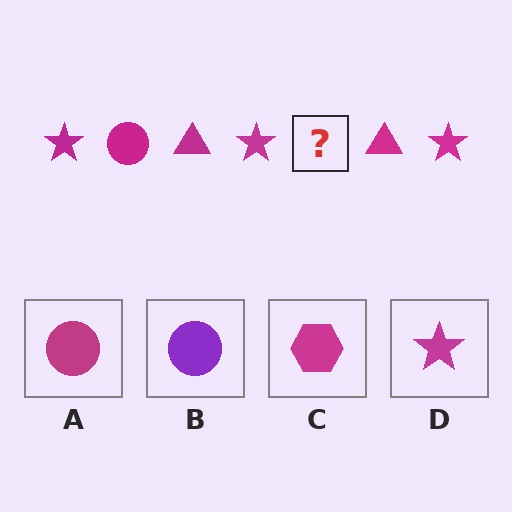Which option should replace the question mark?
Option A.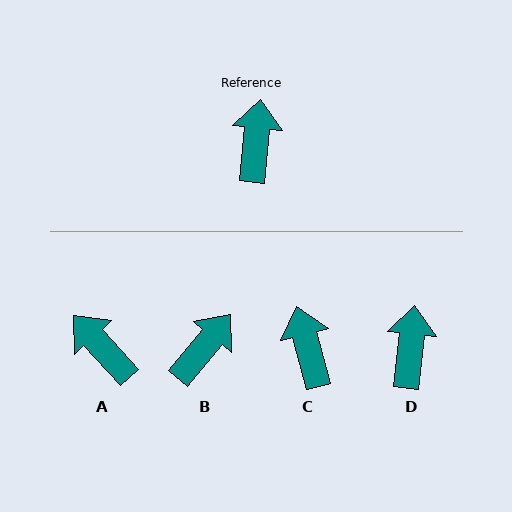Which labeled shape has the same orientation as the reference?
D.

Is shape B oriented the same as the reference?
No, it is off by about 33 degrees.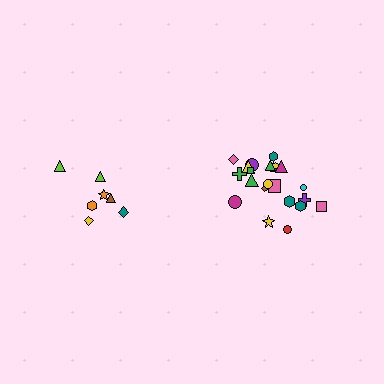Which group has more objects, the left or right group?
The right group.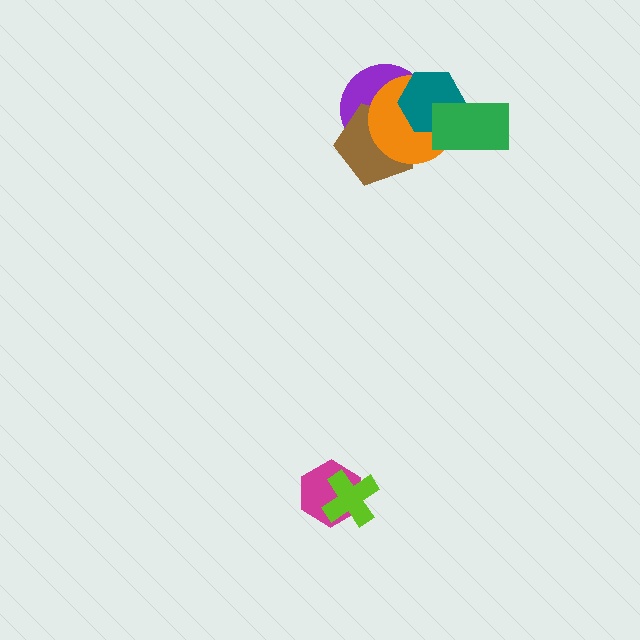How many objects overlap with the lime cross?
1 object overlaps with the lime cross.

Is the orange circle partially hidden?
Yes, it is partially covered by another shape.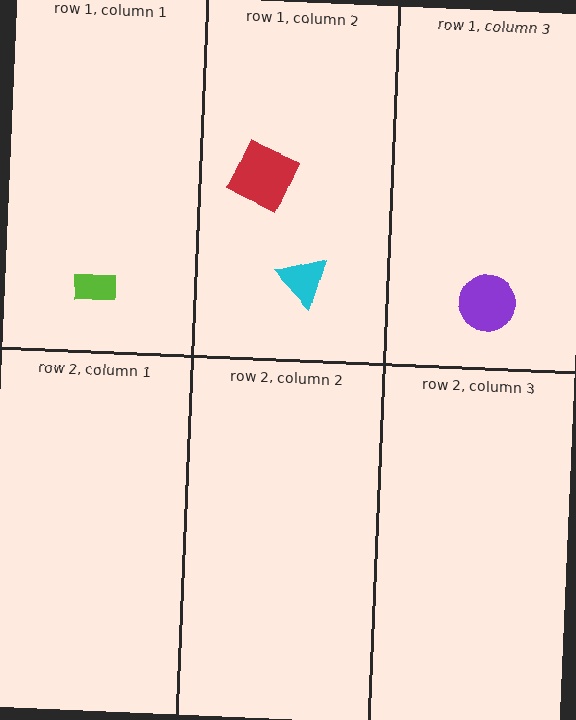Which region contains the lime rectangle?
The row 1, column 1 region.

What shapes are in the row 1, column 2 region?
The cyan triangle, the red square.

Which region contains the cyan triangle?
The row 1, column 2 region.